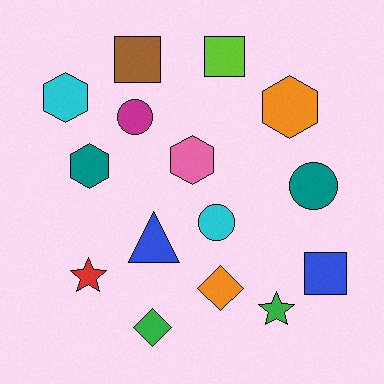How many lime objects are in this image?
There is 1 lime object.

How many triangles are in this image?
There is 1 triangle.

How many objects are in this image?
There are 15 objects.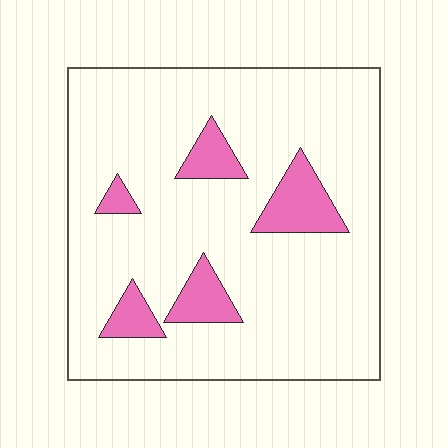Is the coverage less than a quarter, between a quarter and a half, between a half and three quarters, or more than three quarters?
Less than a quarter.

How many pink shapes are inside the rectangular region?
5.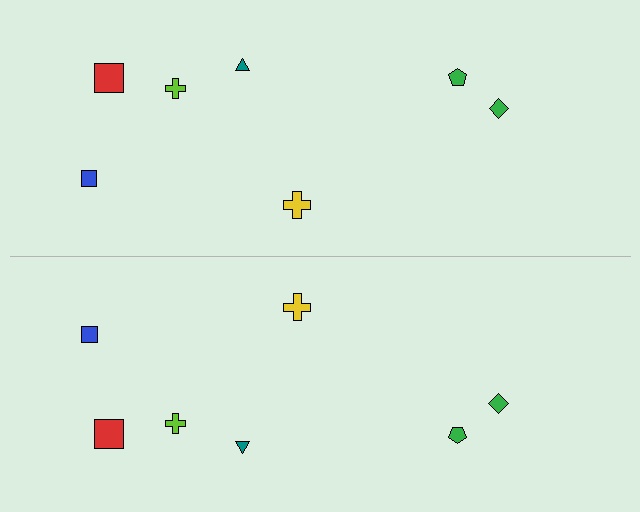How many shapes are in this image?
There are 14 shapes in this image.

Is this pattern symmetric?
Yes, this pattern has bilateral (reflection) symmetry.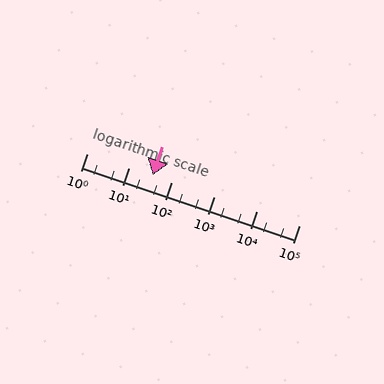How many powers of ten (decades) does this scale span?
The scale spans 5 decades, from 1 to 100000.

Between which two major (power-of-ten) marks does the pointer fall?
The pointer is between 10 and 100.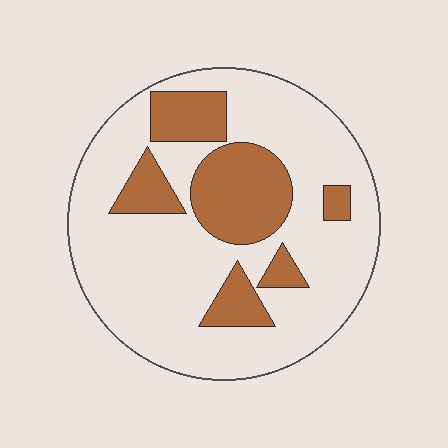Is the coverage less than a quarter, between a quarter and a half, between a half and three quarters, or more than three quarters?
Between a quarter and a half.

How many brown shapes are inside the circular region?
6.